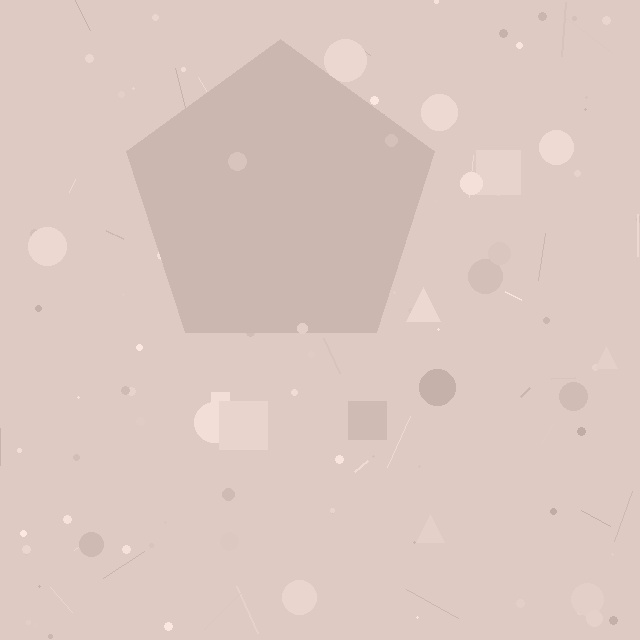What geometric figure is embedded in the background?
A pentagon is embedded in the background.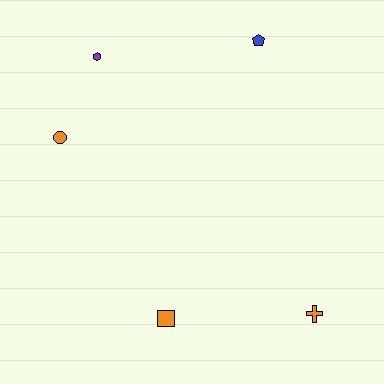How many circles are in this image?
There is 1 circle.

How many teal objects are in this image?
There are no teal objects.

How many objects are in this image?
There are 5 objects.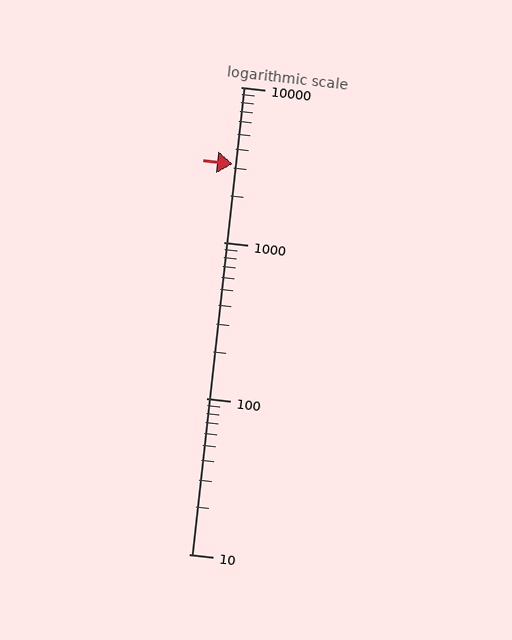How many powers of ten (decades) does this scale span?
The scale spans 3 decades, from 10 to 10000.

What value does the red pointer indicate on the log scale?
The pointer indicates approximately 3200.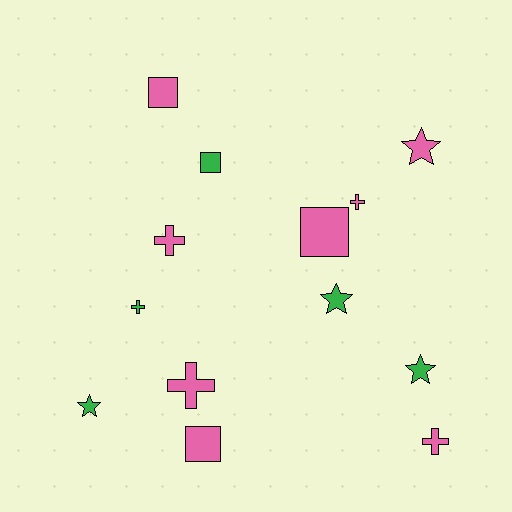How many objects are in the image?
There are 13 objects.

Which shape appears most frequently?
Cross, with 5 objects.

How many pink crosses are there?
There are 4 pink crosses.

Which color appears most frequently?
Pink, with 8 objects.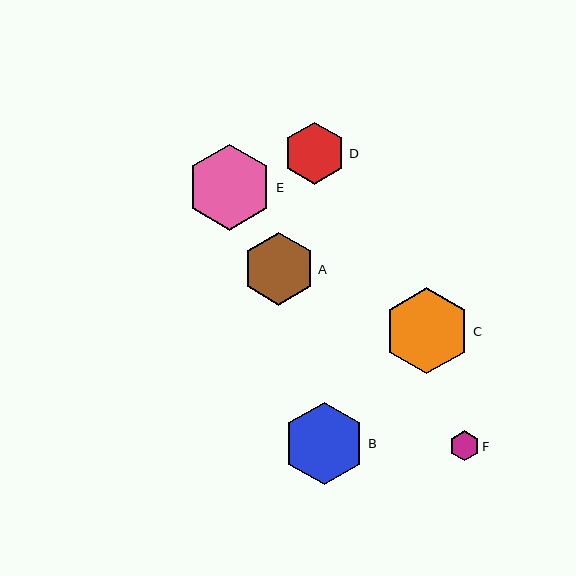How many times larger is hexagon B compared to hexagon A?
Hexagon B is approximately 1.1 times the size of hexagon A.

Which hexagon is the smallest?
Hexagon F is the smallest with a size of approximately 30 pixels.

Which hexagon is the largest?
Hexagon E is the largest with a size of approximately 86 pixels.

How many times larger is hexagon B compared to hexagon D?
Hexagon B is approximately 1.3 times the size of hexagon D.